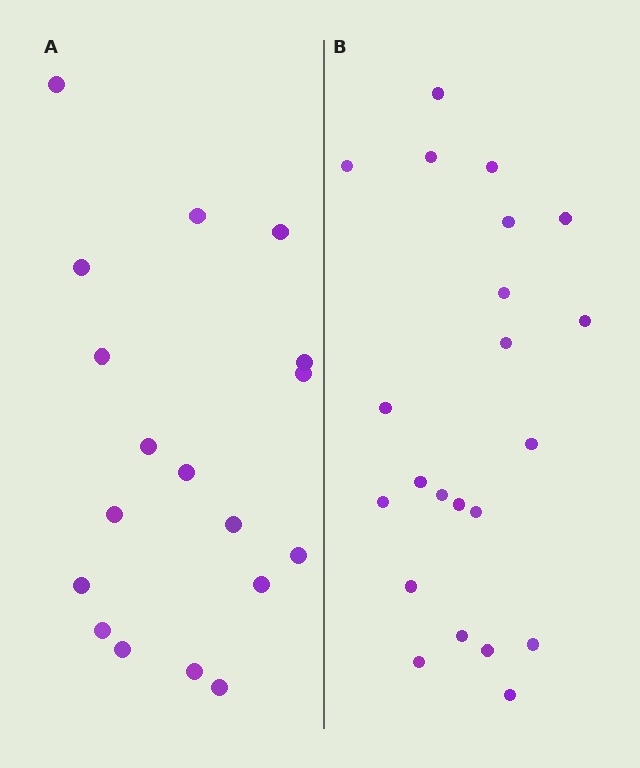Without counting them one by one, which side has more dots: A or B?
Region B (the right region) has more dots.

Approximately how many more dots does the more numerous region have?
Region B has about 4 more dots than region A.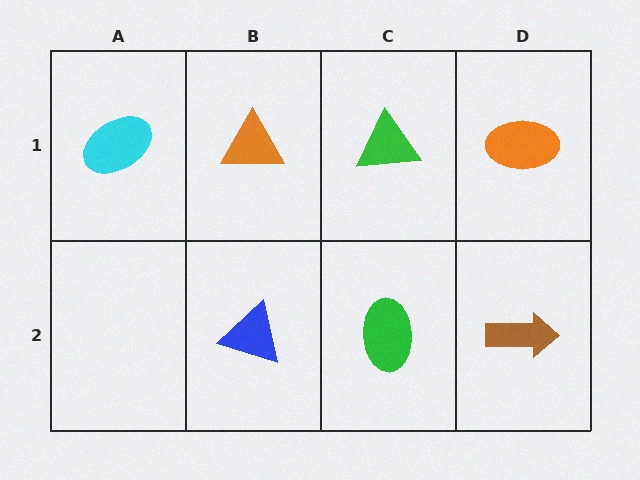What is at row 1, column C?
A green triangle.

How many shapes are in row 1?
4 shapes.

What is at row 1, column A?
A cyan ellipse.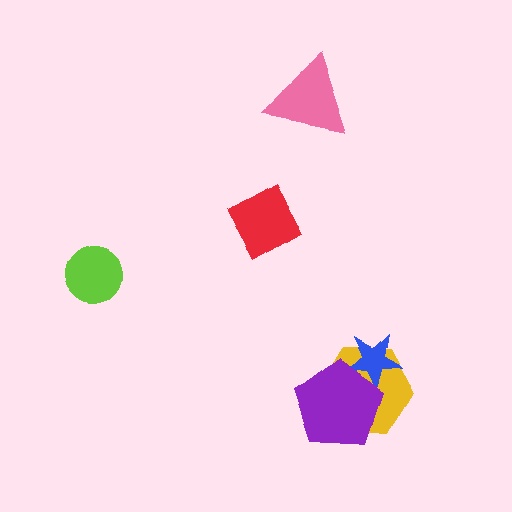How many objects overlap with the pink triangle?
0 objects overlap with the pink triangle.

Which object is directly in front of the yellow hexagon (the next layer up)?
The blue star is directly in front of the yellow hexagon.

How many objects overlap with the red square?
0 objects overlap with the red square.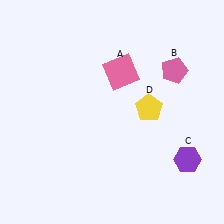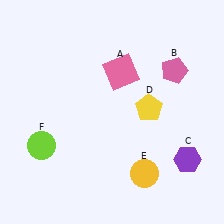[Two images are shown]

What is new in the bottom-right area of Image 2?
A yellow circle (E) was added in the bottom-right area of Image 2.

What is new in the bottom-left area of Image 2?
A lime circle (F) was added in the bottom-left area of Image 2.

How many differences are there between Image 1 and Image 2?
There are 2 differences between the two images.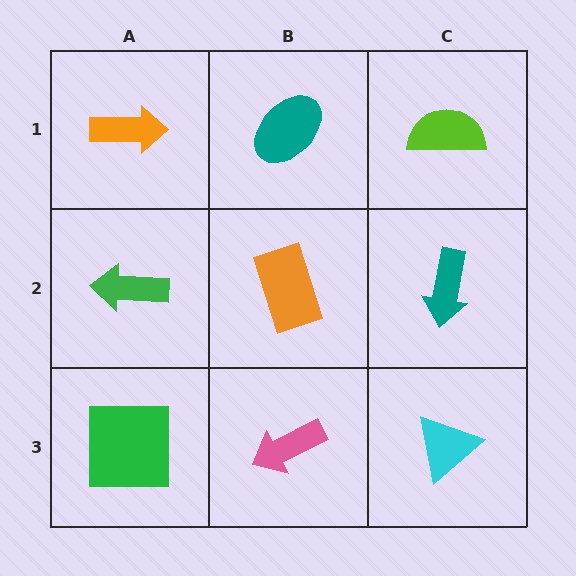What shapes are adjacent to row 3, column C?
A teal arrow (row 2, column C), a pink arrow (row 3, column B).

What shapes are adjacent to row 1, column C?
A teal arrow (row 2, column C), a teal ellipse (row 1, column B).